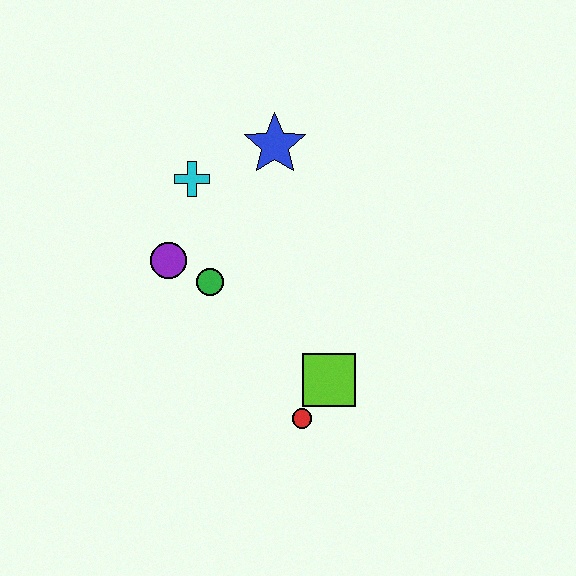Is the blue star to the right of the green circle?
Yes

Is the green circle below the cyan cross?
Yes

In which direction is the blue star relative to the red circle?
The blue star is above the red circle.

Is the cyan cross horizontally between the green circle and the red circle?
No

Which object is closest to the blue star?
The cyan cross is closest to the blue star.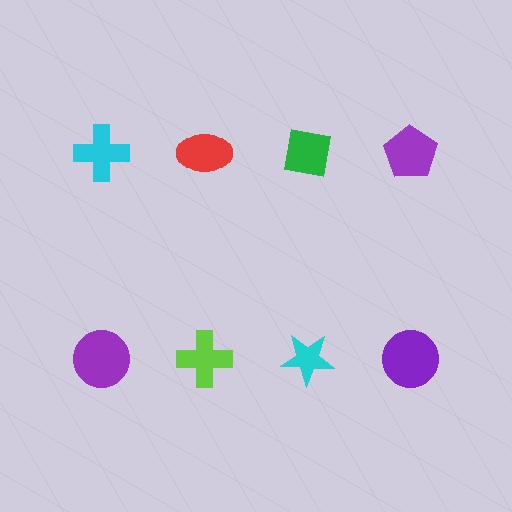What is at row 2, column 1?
A purple circle.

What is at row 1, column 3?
A green square.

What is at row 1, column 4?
A purple pentagon.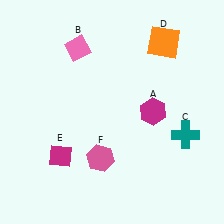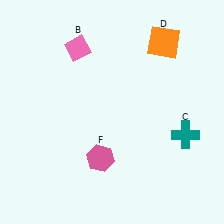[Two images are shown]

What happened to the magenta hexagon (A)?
The magenta hexagon (A) was removed in Image 2. It was in the top-right area of Image 1.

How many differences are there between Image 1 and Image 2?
There are 2 differences between the two images.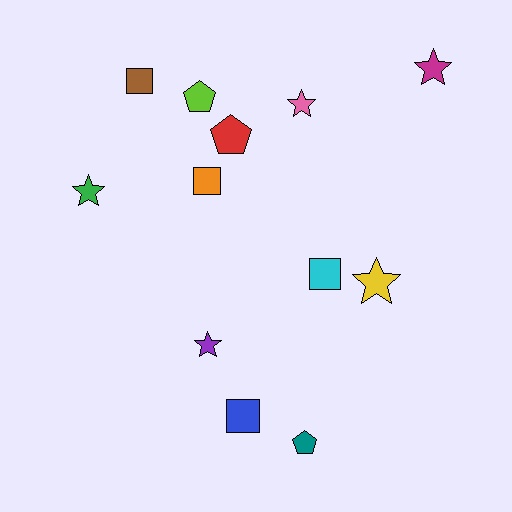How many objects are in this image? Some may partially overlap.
There are 12 objects.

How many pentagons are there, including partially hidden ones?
There are 3 pentagons.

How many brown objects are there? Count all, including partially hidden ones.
There is 1 brown object.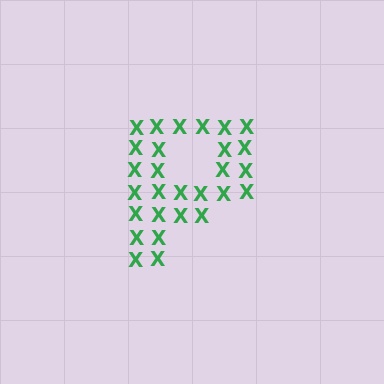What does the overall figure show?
The overall figure shows the letter P.